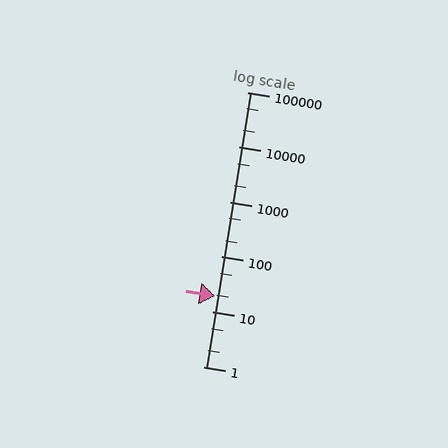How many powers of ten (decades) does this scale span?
The scale spans 5 decades, from 1 to 100000.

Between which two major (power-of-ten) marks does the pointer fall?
The pointer is between 10 and 100.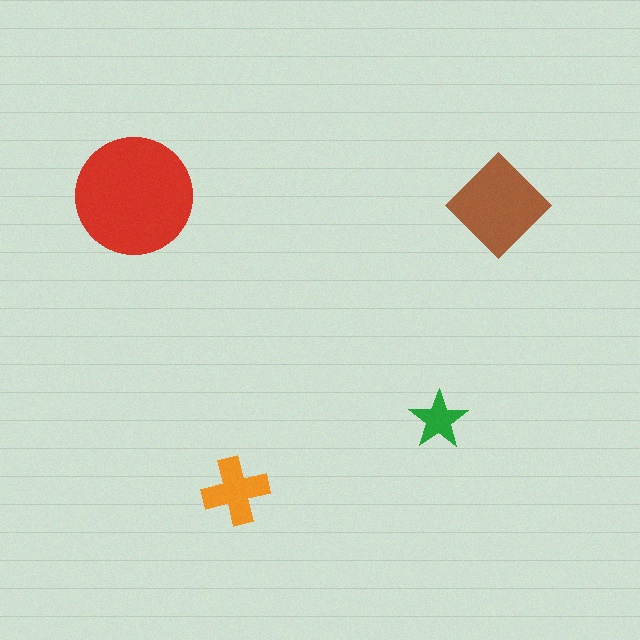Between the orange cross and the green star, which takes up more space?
The orange cross.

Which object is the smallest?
The green star.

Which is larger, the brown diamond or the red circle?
The red circle.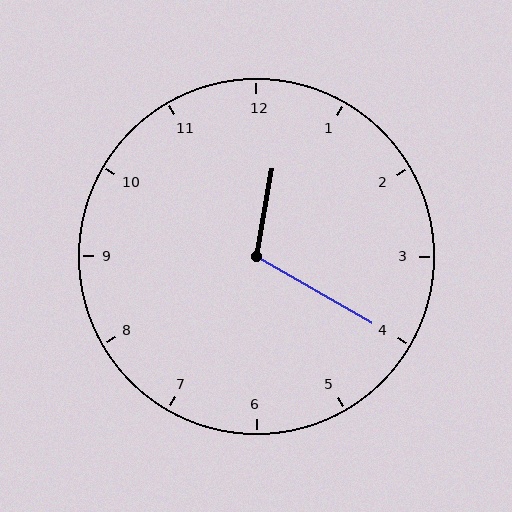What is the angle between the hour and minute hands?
Approximately 110 degrees.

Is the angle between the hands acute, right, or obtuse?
It is obtuse.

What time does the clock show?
12:20.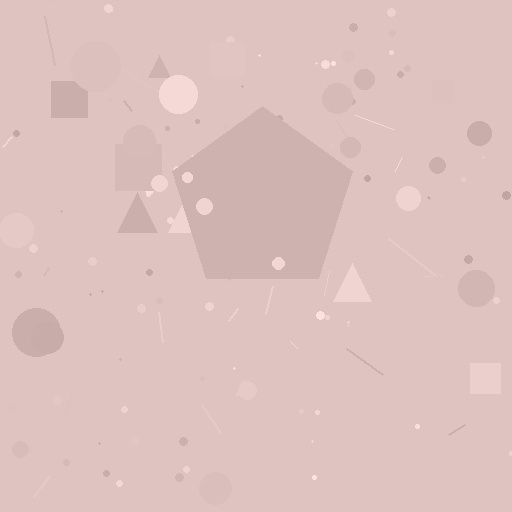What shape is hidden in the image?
A pentagon is hidden in the image.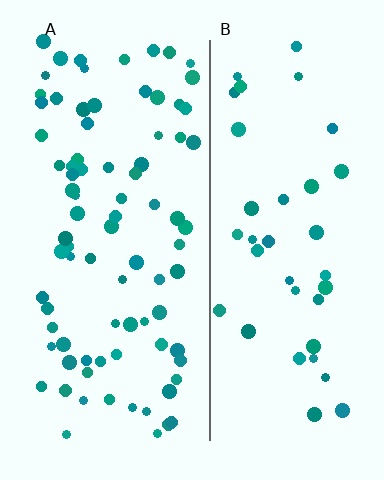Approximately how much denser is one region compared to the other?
Approximately 2.2× — region A over region B.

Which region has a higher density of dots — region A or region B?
A (the left).